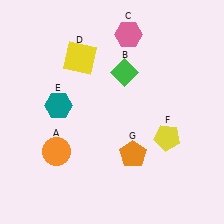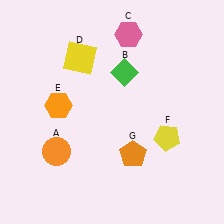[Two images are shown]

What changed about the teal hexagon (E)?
In Image 1, E is teal. In Image 2, it changed to orange.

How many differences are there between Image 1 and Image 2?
There is 1 difference between the two images.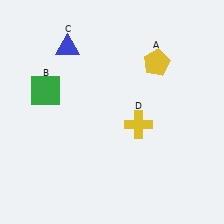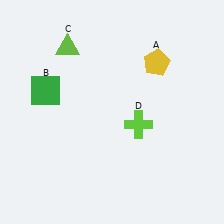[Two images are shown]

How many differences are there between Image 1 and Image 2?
There are 2 differences between the two images.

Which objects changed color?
C changed from blue to lime. D changed from yellow to lime.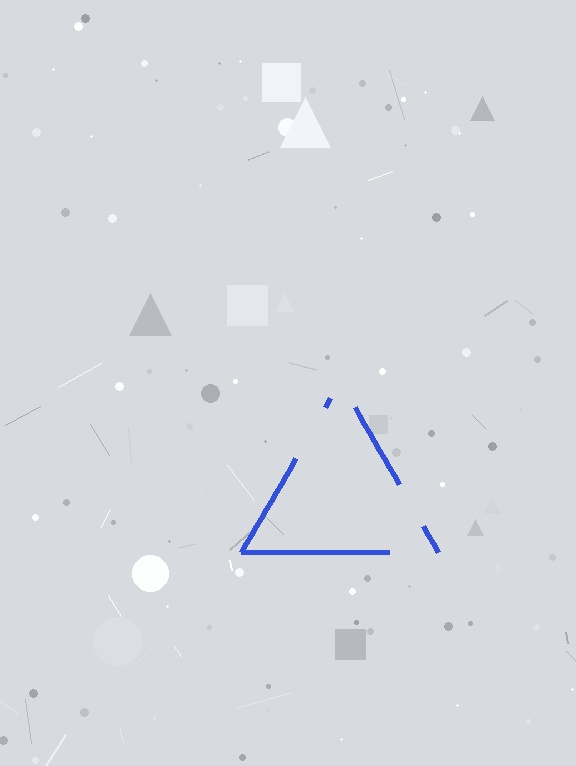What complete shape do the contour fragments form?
The contour fragments form a triangle.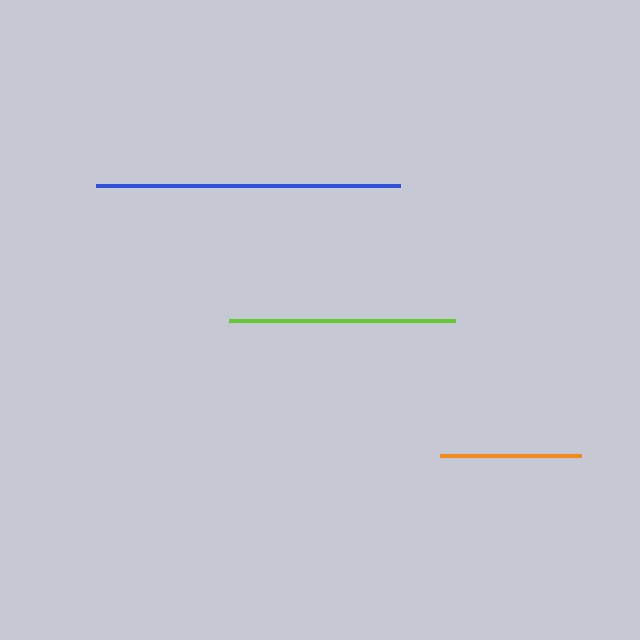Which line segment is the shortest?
The orange line is the shortest at approximately 141 pixels.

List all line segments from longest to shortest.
From longest to shortest: blue, lime, orange.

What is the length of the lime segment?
The lime segment is approximately 226 pixels long.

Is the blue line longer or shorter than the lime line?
The blue line is longer than the lime line.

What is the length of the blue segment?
The blue segment is approximately 304 pixels long.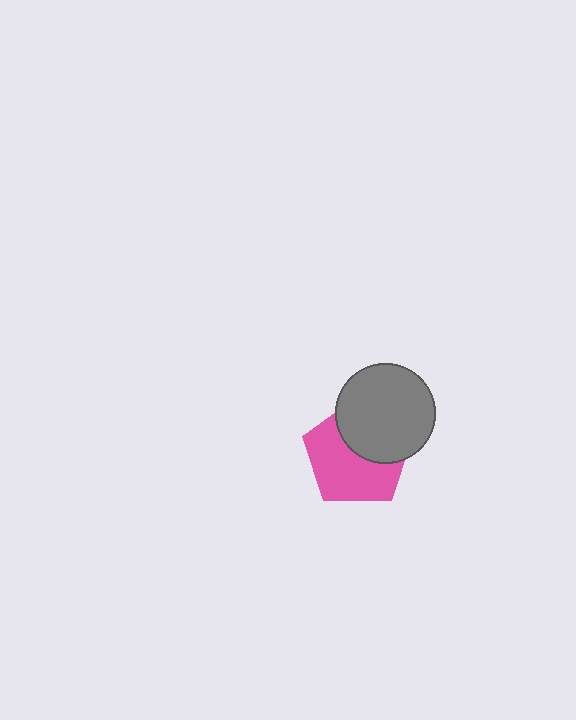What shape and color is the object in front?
The object in front is a gray circle.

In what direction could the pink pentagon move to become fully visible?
The pink pentagon could move toward the lower-left. That would shift it out from behind the gray circle entirely.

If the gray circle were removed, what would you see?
You would see the complete pink pentagon.